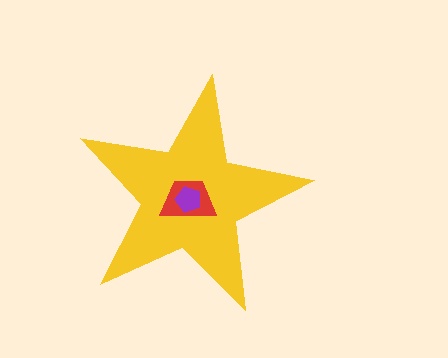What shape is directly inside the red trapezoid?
The purple pentagon.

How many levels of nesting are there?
3.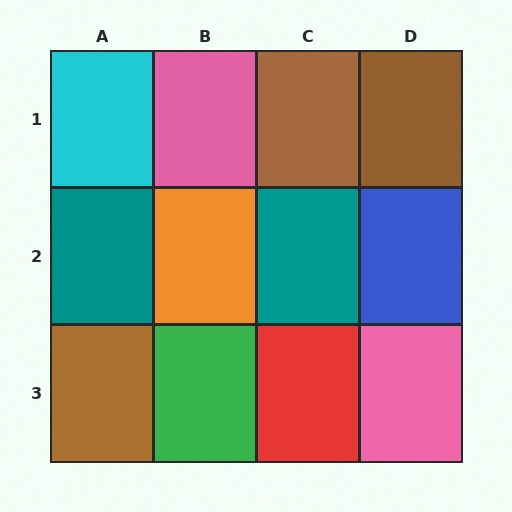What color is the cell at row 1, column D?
Brown.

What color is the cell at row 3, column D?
Pink.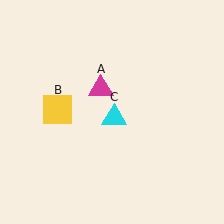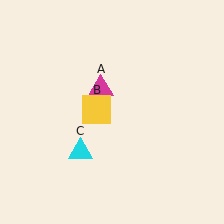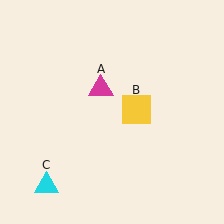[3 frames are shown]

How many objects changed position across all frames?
2 objects changed position: yellow square (object B), cyan triangle (object C).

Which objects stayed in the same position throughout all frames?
Magenta triangle (object A) remained stationary.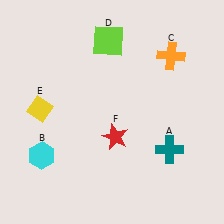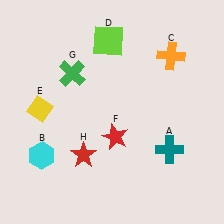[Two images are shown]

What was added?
A green cross (G), a red star (H) were added in Image 2.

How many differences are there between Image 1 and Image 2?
There are 2 differences between the two images.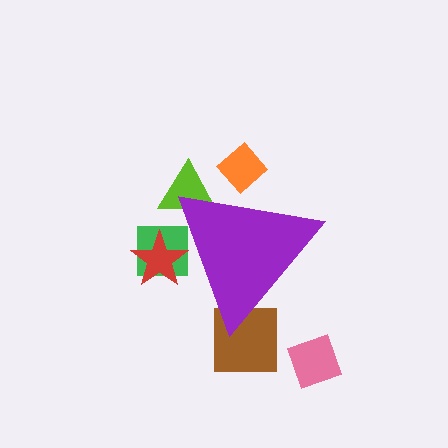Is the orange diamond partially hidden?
Yes, the orange diamond is partially hidden behind the purple triangle.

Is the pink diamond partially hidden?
No, the pink diamond is fully visible.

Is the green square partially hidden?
Yes, the green square is partially hidden behind the purple triangle.